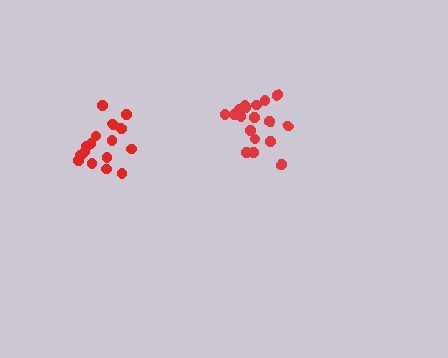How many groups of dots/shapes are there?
There are 2 groups.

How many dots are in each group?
Group 1: 16 dots, Group 2: 18 dots (34 total).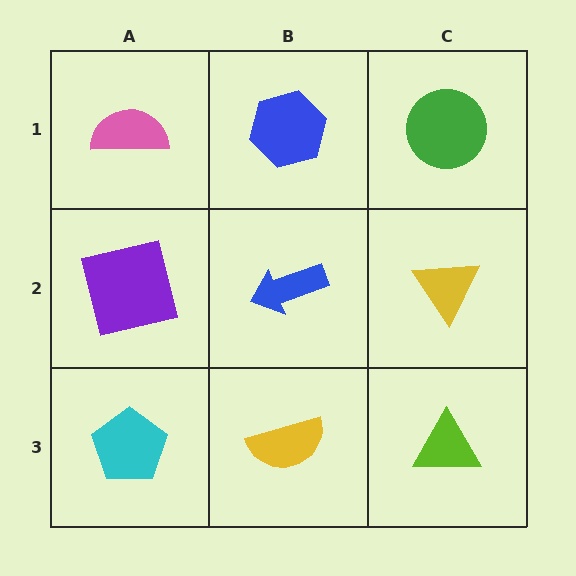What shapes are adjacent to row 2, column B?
A blue hexagon (row 1, column B), a yellow semicircle (row 3, column B), a purple square (row 2, column A), a yellow triangle (row 2, column C).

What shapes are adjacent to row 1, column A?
A purple square (row 2, column A), a blue hexagon (row 1, column B).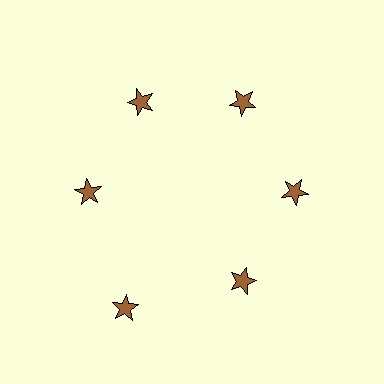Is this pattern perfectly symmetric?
No. The 6 brown stars are arranged in a ring, but one element near the 7 o'clock position is pushed outward from the center, breaking the 6-fold rotational symmetry.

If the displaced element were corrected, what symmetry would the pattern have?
It would have 6-fold rotational symmetry — the pattern would map onto itself every 60 degrees.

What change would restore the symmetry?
The symmetry would be restored by moving it inward, back onto the ring so that all 6 stars sit at equal angles and equal distance from the center.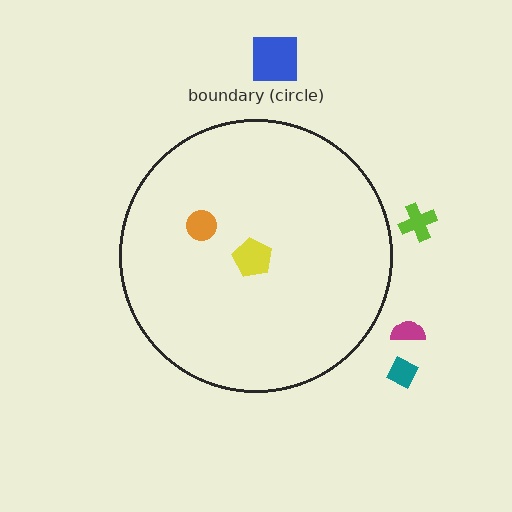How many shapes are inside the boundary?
2 inside, 4 outside.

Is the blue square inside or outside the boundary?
Outside.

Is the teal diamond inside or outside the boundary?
Outside.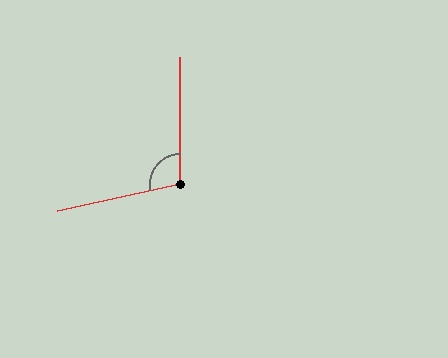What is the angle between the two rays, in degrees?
Approximately 102 degrees.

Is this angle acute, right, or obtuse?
It is obtuse.